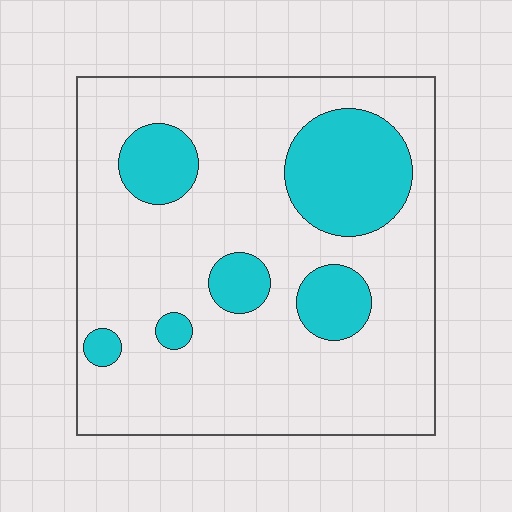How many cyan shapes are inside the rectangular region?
6.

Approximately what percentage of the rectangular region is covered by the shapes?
Approximately 20%.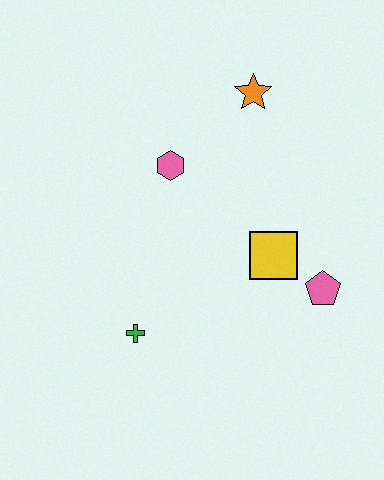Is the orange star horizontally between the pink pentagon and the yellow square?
No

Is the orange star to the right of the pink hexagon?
Yes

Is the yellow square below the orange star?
Yes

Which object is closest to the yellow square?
The pink pentagon is closest to the yellow square.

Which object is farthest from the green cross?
The orange star is farthest from the green cross.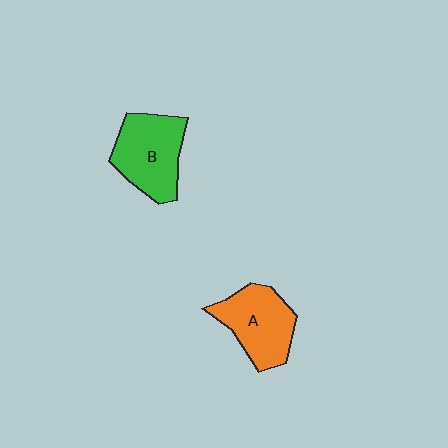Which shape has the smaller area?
Shape A (orange).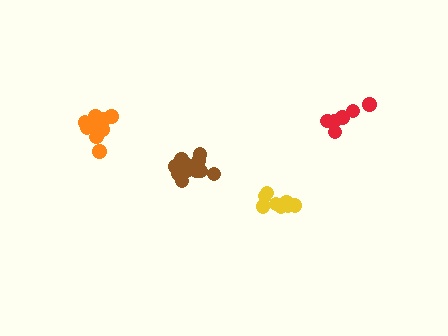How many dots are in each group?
Group 1: 12 dots, Group 2: 6 dots, Group 3: 12 dots, Group 4: 8 dots (38 total).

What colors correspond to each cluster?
The clusters are colored: orange, red, brown, yellow.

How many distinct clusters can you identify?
There are 4 distinct clusters.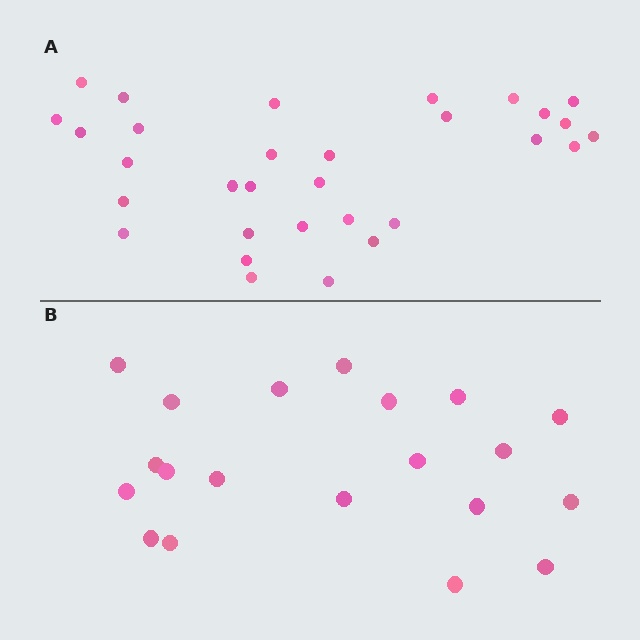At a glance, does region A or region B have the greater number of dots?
Region A (the top region) has more dots.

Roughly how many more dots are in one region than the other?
Region A has roughly 12 or so more dots than region B.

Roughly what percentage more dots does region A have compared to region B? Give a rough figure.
About 55% more.